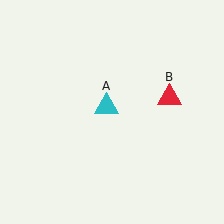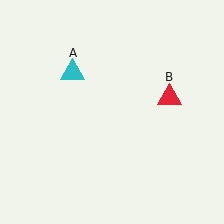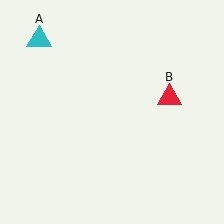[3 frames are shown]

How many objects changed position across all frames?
1 object changed position: cyan triangle (object A).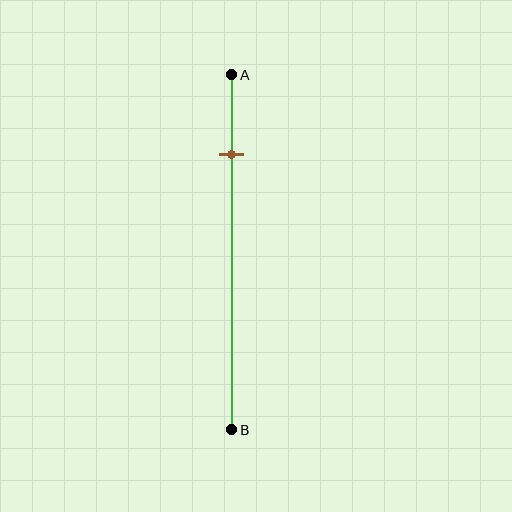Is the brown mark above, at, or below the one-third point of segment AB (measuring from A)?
The brown mark is above the one-third point of segment AB.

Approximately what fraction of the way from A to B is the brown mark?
The brown mark is approximately 20% of the way from A to B.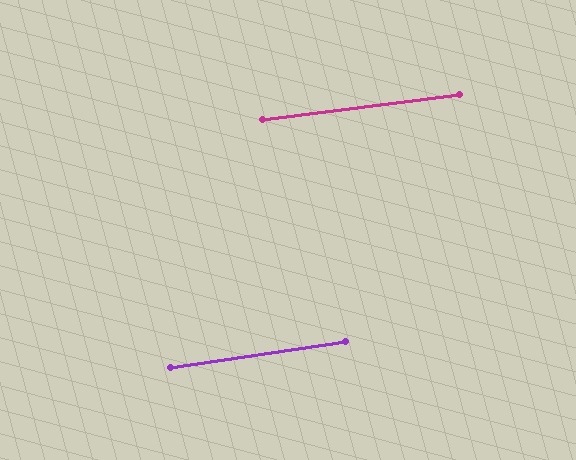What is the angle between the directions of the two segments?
Approximately 1 degree.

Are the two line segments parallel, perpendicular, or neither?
Parallel — their directions differ by only 1.3°.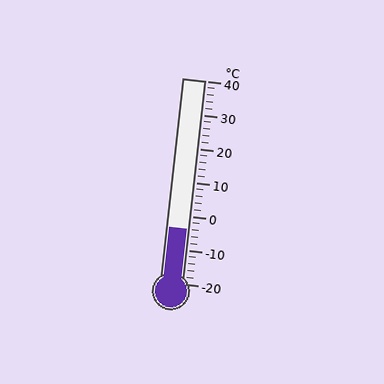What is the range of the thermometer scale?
The thermometer scale ranges from -20°C to 40°C.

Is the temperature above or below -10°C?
The temperature is above -10°C.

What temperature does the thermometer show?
The thermometer shows approximately -4°C.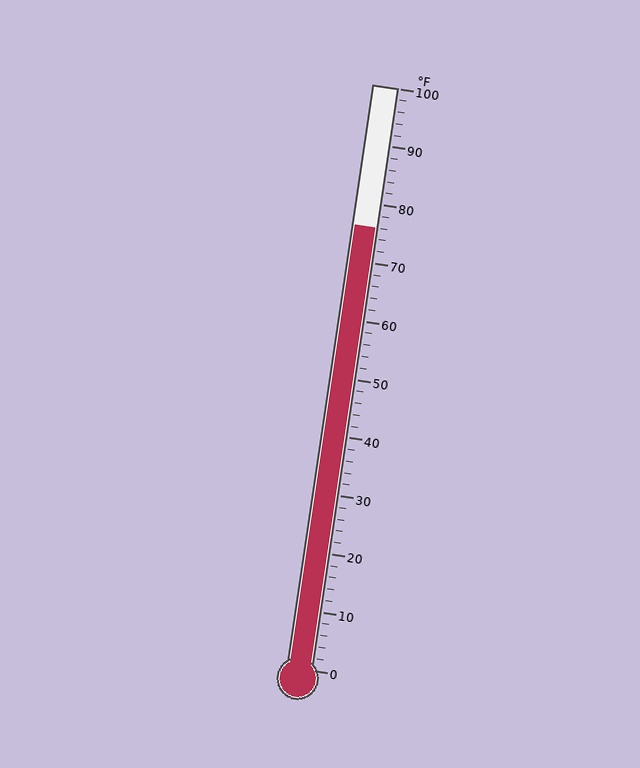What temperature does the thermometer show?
The thermometer shows approximately 76°F.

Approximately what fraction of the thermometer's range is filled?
The thermometer is filled to approximately 75% of its range.